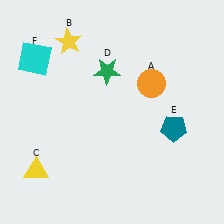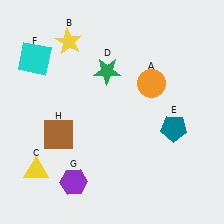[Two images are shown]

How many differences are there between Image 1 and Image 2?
There are 2 differences between the two images.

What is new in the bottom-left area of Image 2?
A brown square (H) was added in the bottom-left area of Image 2.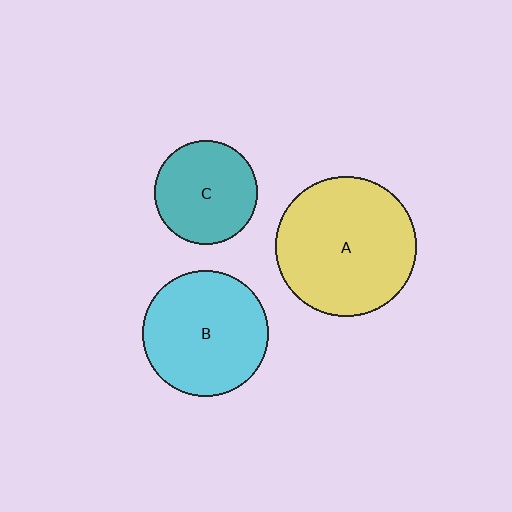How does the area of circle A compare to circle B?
Approximately 1.2 times.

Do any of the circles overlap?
No, none of the circles overlap.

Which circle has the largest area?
Circle A (yellow).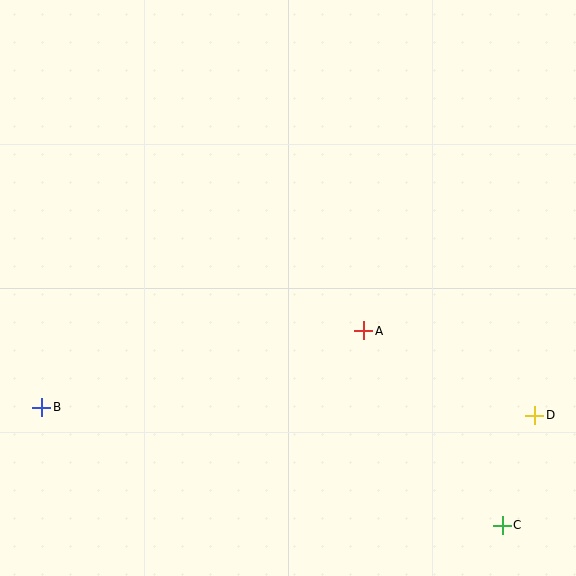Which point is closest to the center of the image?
Point A at (364, 331) is closest to the center.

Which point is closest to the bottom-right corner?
Point C is closest to the bottom-right corner.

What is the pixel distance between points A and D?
The distance between A and D is 191 pixels.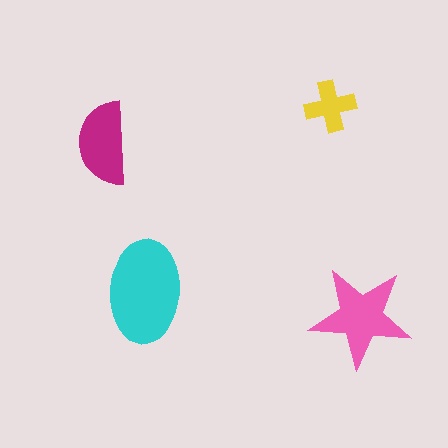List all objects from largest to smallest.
The cyan ellipse, the pink star, the magenta semicircle, the yellow cross.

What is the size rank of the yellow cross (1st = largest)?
4th.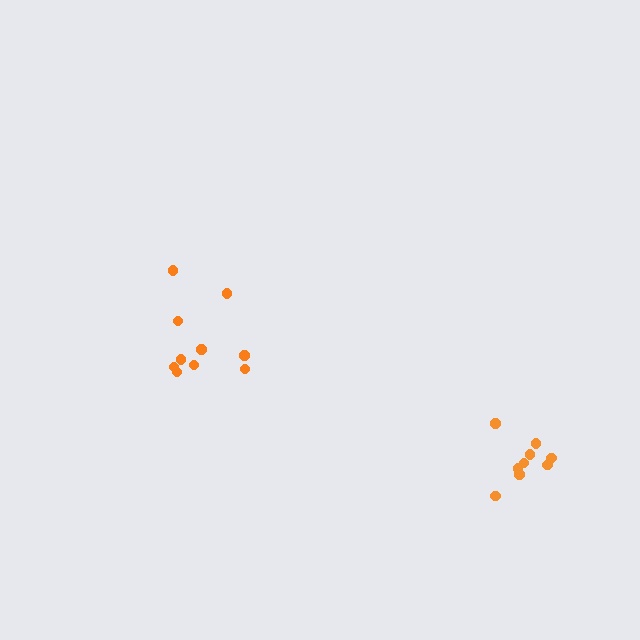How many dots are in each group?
Group 1: 9 dots, Group 2: 10 dots (19 total).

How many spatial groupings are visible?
There are 2 spatial groupings.